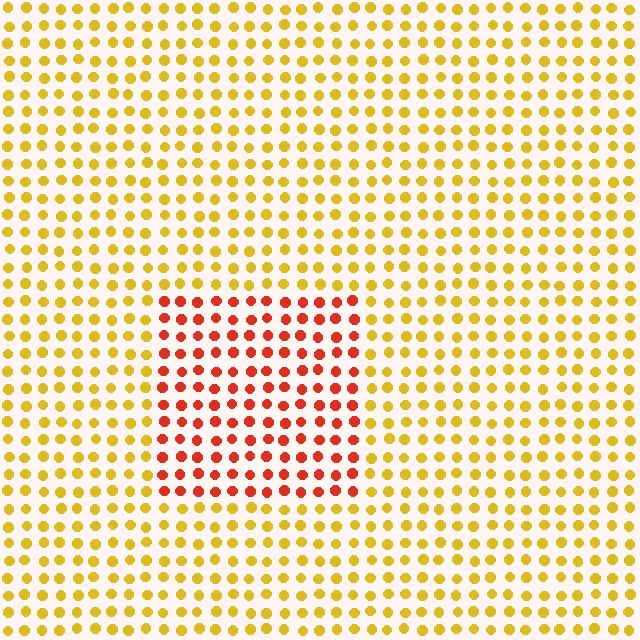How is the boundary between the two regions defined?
The boundary is defined purely by a slight shift in hue (about 45 degrees). Spacing, size, and orientation are identical on both sides.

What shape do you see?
I see a rectangle.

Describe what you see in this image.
The image is filled with small yellow elements in a uniform arrangement. A rectangle-shaped region is visible where the elements are tinted to a slightly different hue, forming a subtle color boundary.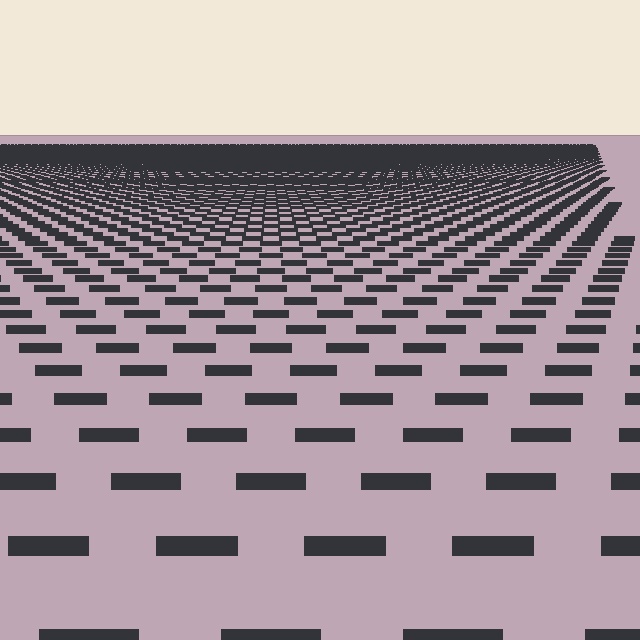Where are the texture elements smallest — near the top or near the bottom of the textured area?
Near the top.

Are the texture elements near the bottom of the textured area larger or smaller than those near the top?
Larger. Near the bottom, elements are closer to the viewer and appear at a bigger on-screen size.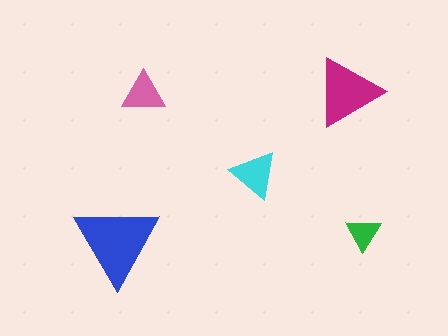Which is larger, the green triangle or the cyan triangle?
The cyan one.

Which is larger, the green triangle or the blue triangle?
The blue one.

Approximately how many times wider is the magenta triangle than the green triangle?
About 2 times wider.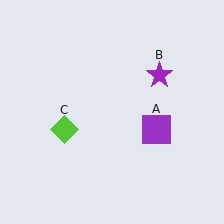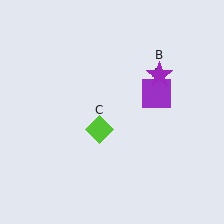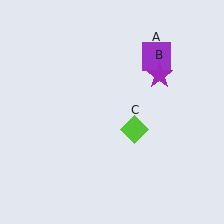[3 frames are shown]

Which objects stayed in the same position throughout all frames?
Purple star (object B) remained stationary.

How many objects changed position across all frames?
2 objects changed position: purple square (object A), lime diamond (object C).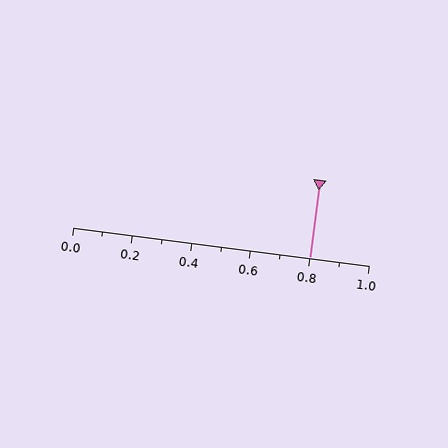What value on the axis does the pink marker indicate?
The marker indicates approximately 0.8.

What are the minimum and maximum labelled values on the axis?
The axis runs from 0.0 to 1.0.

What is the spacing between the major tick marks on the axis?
The major ticks are spaced 0.2 apart.